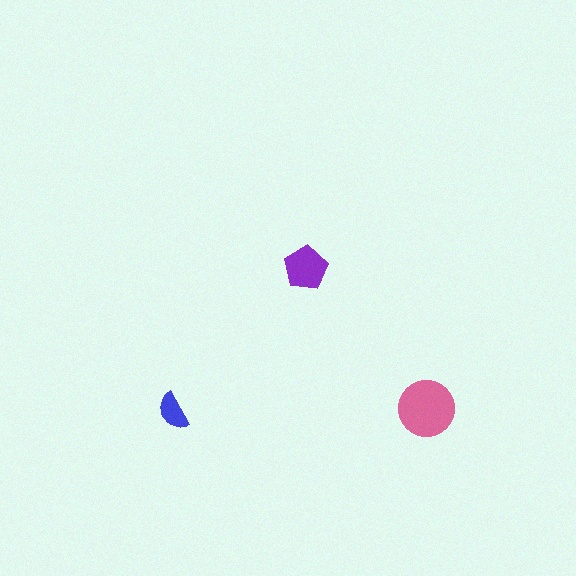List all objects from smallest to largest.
The blue semicircle, the purple pentagon, the pink circle.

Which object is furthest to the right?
The pink circle is rightmost.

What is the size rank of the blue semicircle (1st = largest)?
3rd.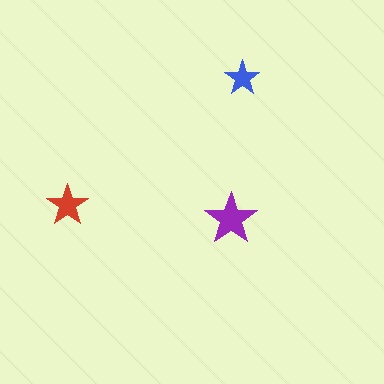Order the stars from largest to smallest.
the purple one, the red one, the blue one.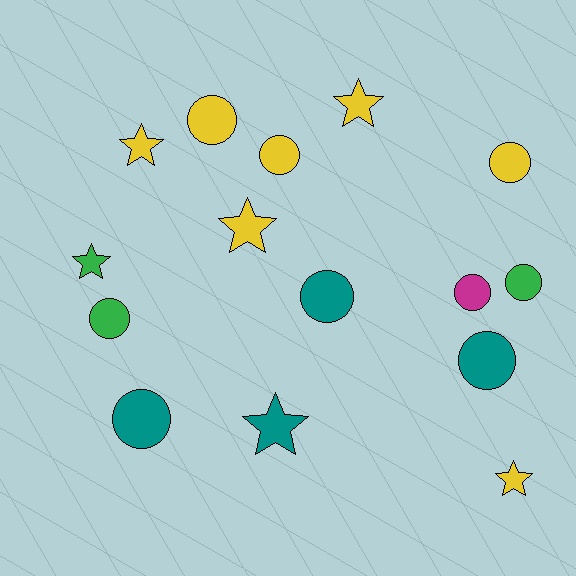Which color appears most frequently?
Yellow, with 7 objects.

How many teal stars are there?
There is 1 teal star.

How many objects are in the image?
There are 15 objects.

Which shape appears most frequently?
Circle, with 9 objects.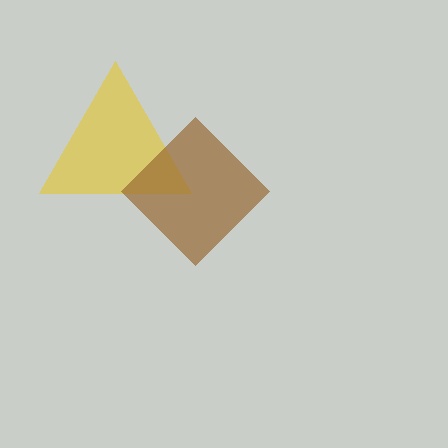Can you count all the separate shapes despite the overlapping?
Yes, there are 2 separate shapes.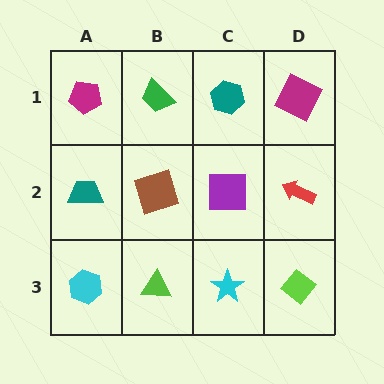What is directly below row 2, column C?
A cyan star.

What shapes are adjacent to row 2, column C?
A teal hexagon (row 1, column C), a cyan star (row 3, column C), a brown square (row 2, column B), a red arrow (row 2, column D).